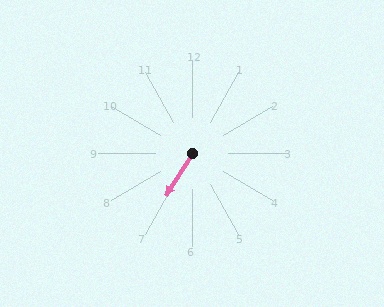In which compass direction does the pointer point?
Southwest.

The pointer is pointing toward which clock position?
Roughly 7 o'clock.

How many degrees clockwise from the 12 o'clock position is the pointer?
Approximately 212 degrees.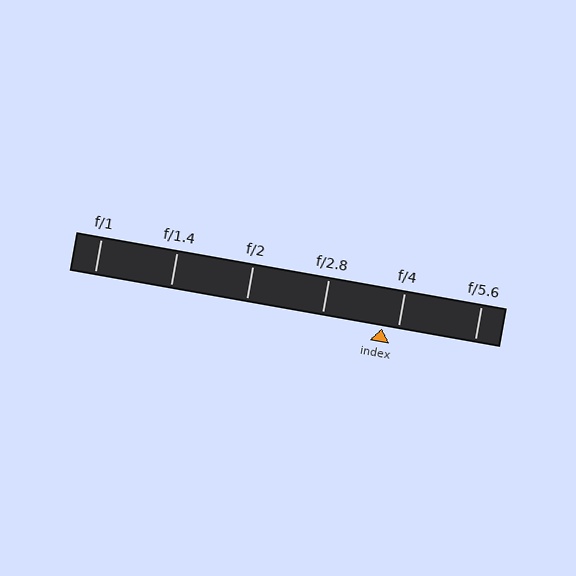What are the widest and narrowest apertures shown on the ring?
The widest aperture shown is f/1 and the narrowest is f/5.6.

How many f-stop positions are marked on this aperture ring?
There are 6 f-stop positions marked.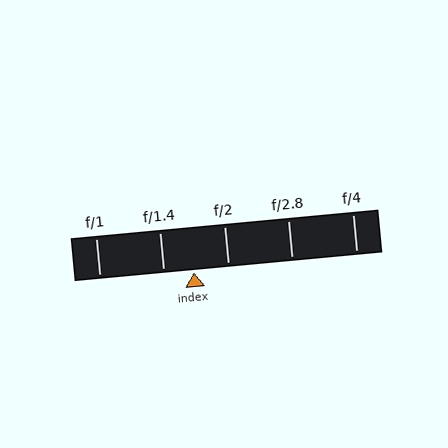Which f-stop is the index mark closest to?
The index mark is closest to f/1.4.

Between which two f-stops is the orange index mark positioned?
The index mark is between f/1.4 and f/2.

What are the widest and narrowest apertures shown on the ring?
The widest aperture shown is f/1 and the narrowest is f/4.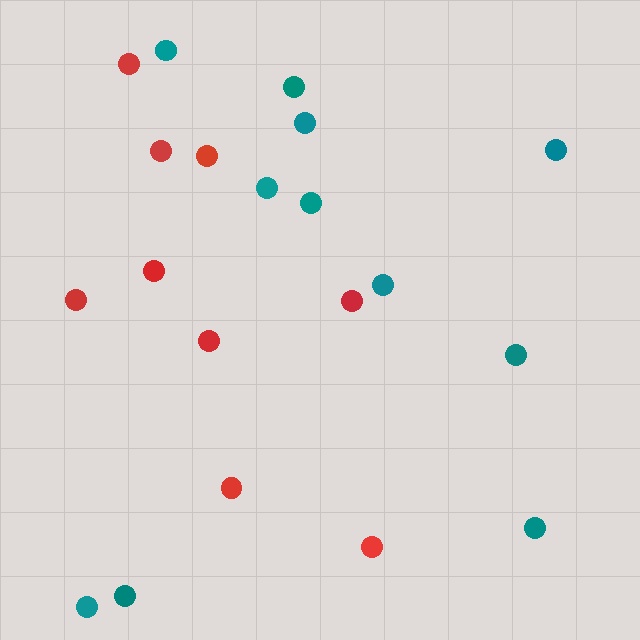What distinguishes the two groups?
There are 2 groups: one group of red circles (9) and one group of teal circles (11).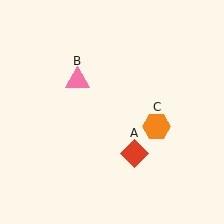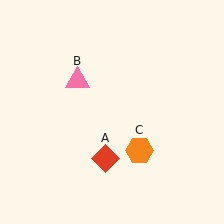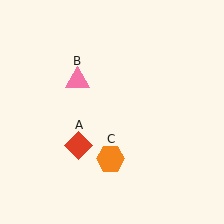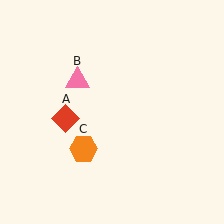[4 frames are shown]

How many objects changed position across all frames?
2 objects changed position: red diamond (object A), orange hexagon (object C).